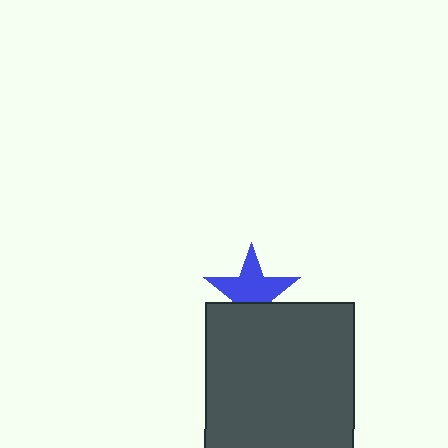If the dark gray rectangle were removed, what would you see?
You would see the complete blue star.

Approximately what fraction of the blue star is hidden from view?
Roughly 35% of the blue star is hidden behind the dark gray rectangle.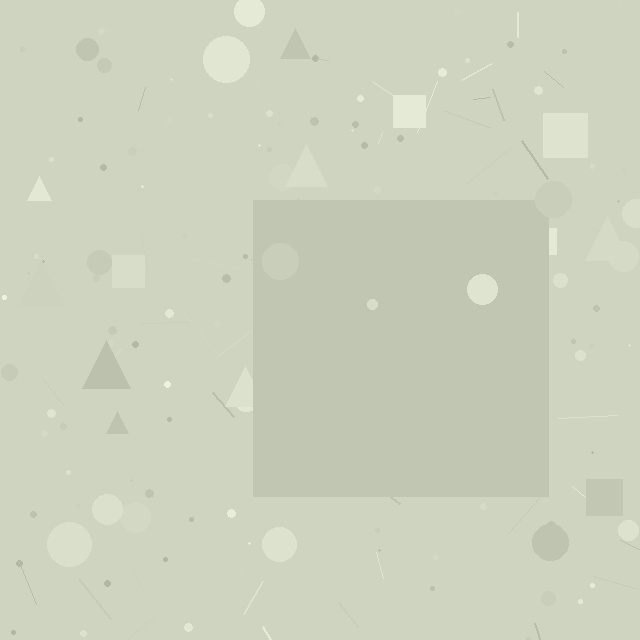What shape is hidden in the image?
A square is hidden in the image.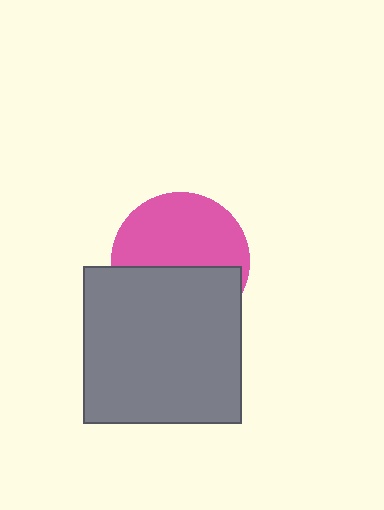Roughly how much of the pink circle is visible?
About half of it is visible (roughly 55%).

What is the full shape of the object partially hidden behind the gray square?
The partially hidden object is a pink circle.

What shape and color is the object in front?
The object in front is a gray square.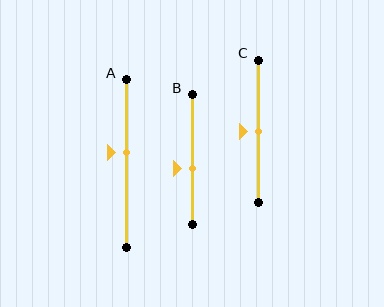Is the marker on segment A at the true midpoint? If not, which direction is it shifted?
No, the marker on segment A is shifted upward by about 6% of the segment length.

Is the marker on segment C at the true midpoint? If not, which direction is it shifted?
Yes, the marker on segment C is at the true midpoint.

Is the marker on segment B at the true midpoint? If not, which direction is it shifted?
No, the marker on segment B is shifted downward by about 7% of the segment length.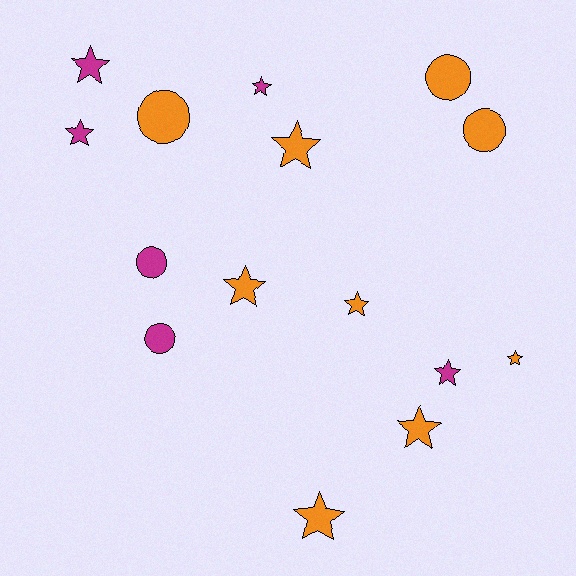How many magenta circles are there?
There are 2 magenta circles.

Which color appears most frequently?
Orange, with 9 objects.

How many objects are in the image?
There are 15 objects.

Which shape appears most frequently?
Star, with 10 objects.